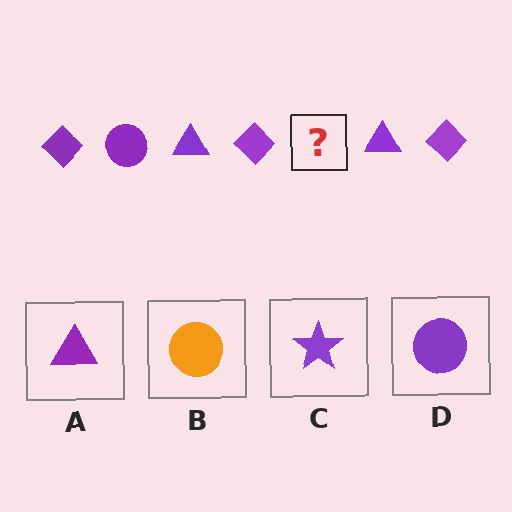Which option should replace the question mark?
Option D.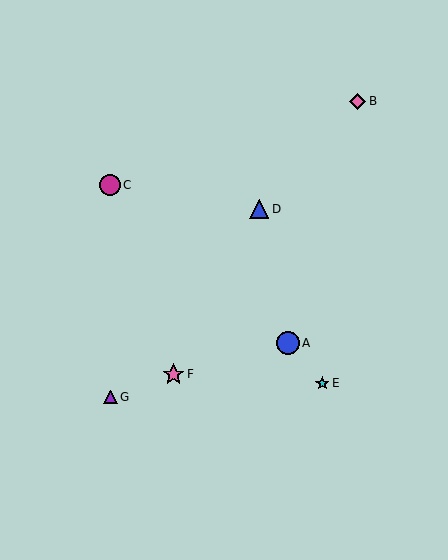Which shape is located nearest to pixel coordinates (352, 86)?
The pink diamond (labeled B) at (358, 101) is nearest to that location.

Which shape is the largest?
The blue circle (labeled A) is the largest.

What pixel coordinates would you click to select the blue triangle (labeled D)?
Click at (259, 209) to select the blue triangle D.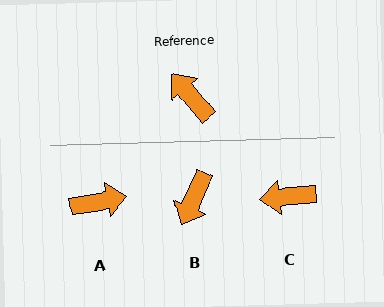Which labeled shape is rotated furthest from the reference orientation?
A, about 120 degrees away.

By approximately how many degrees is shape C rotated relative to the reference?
Approximately 55 degrees counter-clockwise.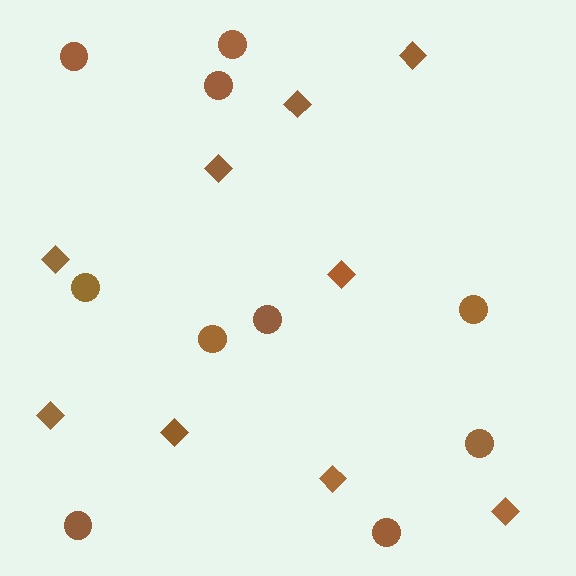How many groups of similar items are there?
There are 2 groups: one group of circles (10) and one group of diamonds (9).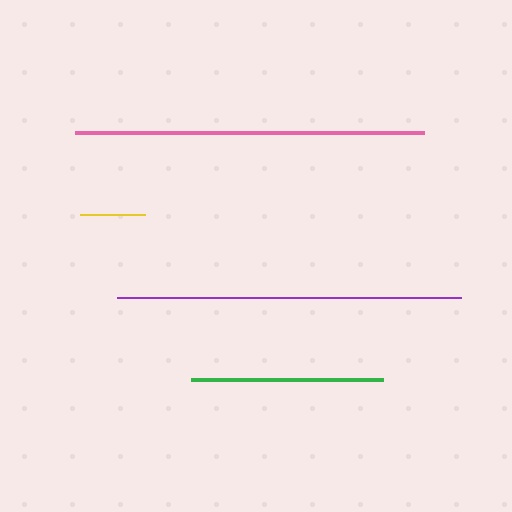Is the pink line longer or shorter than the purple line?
The pink line is longer than the purple line.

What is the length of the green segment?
The green segment is approximately 193 pixels long.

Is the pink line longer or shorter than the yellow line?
The pink line is longer than the yellow line.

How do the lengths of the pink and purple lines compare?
The pink and purple lines are approximately the same length.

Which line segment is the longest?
The pink line is the longest at approximately 349 pixels.